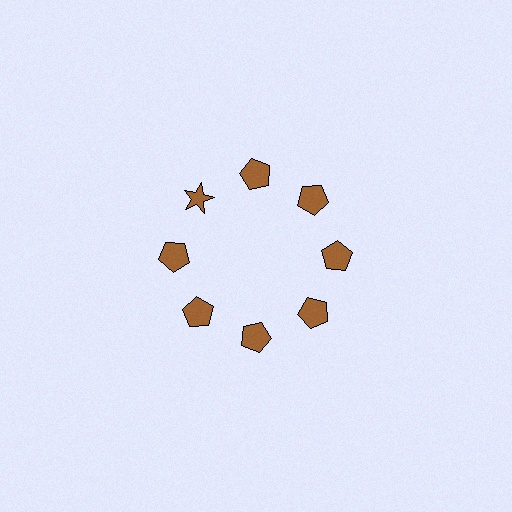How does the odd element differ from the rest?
It has a different shape: star instead of pentagon.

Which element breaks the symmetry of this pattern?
The brown star at roughly the 10 o'clock position breaks the symmetry. All other shapes are brown pentagons.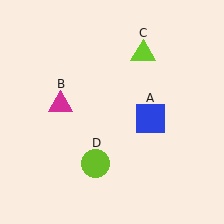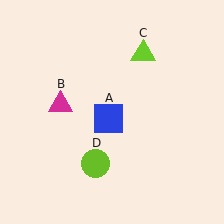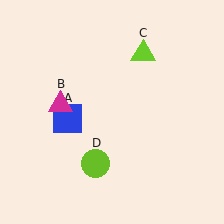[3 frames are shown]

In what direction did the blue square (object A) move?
The blue square (object A) moved left.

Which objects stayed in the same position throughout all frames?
Magenta triangle (object B) and lime triangle (object C) and lime circle (object D) remained stationary.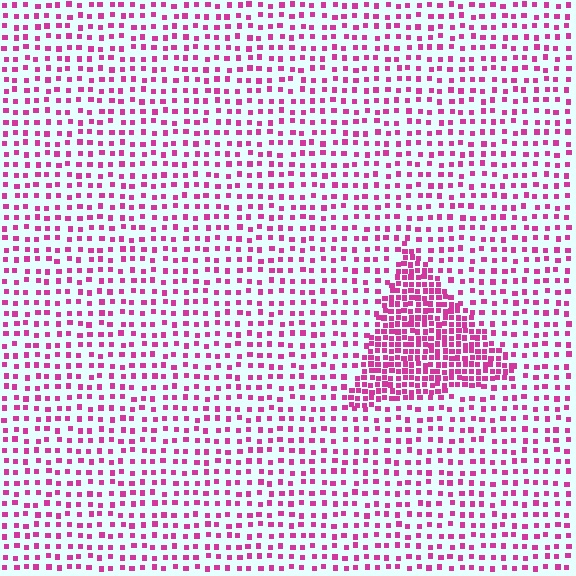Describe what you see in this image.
The image contains small magenta elements arranged at two different densities. A triangle-shaped region is visible where the elements are more densely packed than the surrounding area.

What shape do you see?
I see a triangle.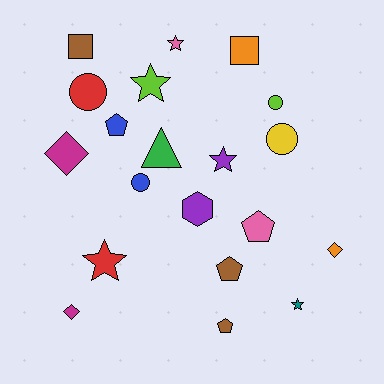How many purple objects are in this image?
There are 2 purple objects.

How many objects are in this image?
There are 20 objects.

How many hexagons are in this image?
There is 1 hexagon.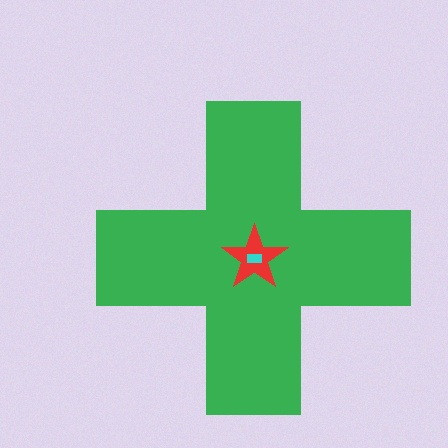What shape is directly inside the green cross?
The red star.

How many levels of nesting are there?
3.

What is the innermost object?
The cyan rectangle.